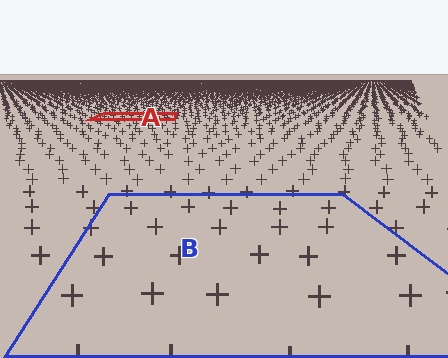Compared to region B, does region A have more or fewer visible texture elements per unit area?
Region A has more texture elements per unit area — they are packed more densely because it is farther away.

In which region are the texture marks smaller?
The texture marks are smaller in region A, because it is farther away.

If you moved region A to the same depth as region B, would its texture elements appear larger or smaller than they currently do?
They would appear larger. At a closer depth, the same texture elements are projected at a bigger on-screen size.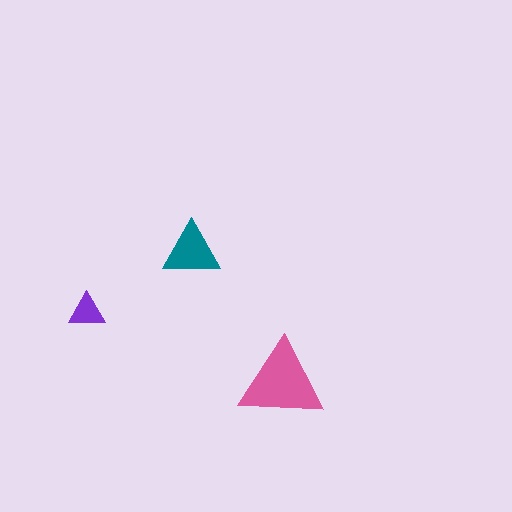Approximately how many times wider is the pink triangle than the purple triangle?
About 2.5 times wider.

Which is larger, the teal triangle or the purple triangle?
The teal one.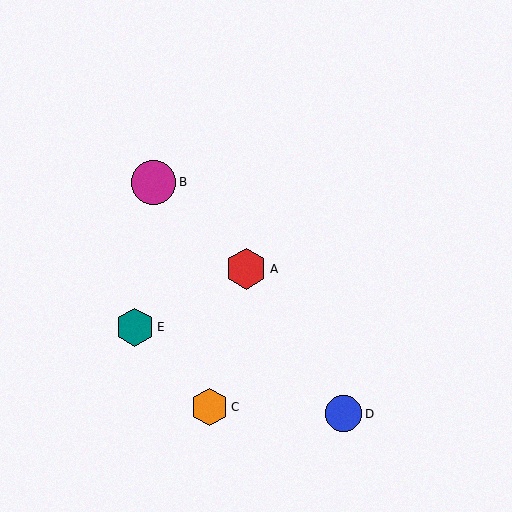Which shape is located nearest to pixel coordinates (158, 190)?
The magenta circle (labeled B) at (154, 182) is nearest to that location.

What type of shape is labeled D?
Shape D is a blue circle.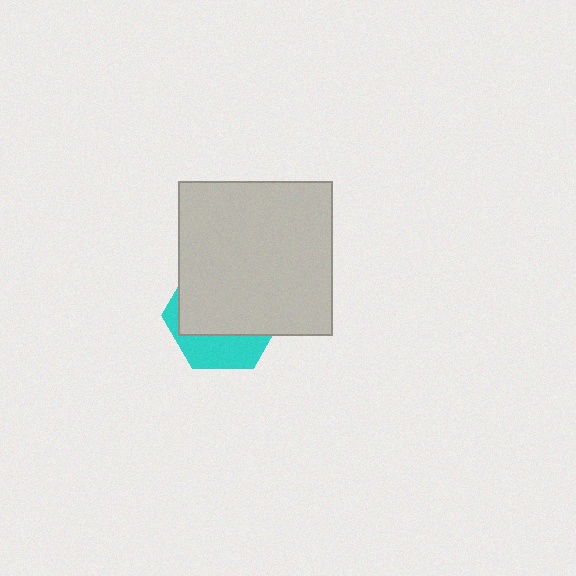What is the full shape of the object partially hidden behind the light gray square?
The partially hidden object is a cyan hexagon.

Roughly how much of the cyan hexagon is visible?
A small part of it is visible (roughly 32%).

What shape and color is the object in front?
The object in front is a light gray square.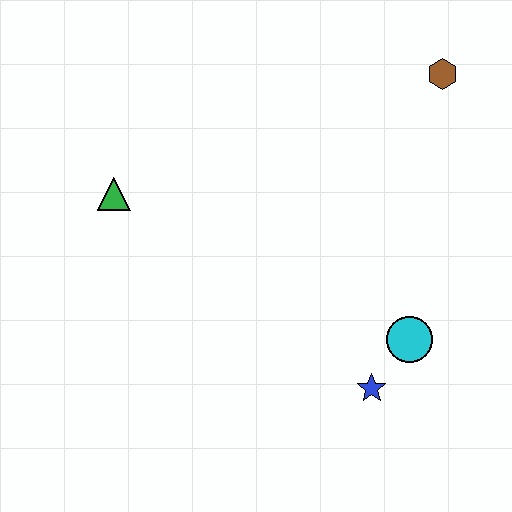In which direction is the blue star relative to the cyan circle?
The blue star is below the cyan circle.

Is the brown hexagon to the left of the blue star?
No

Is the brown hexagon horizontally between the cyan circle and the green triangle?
No